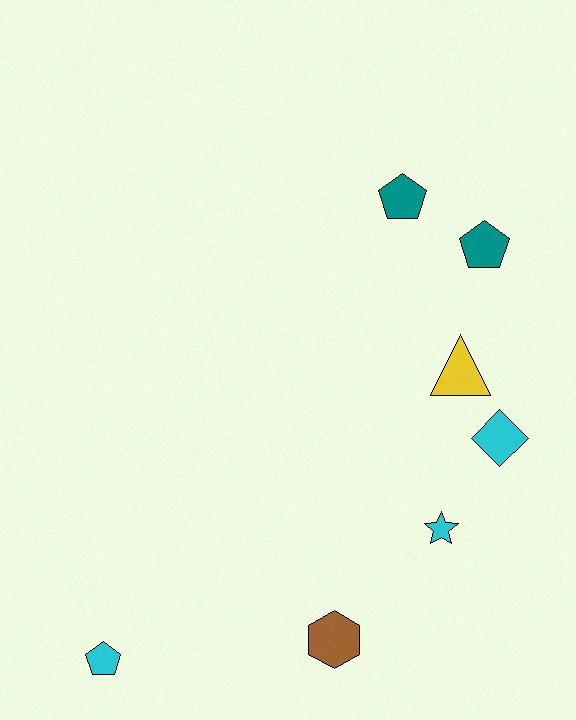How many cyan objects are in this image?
There are 3 cyan objects.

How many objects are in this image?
There are 7 objects.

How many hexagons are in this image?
There is 1 hexagon.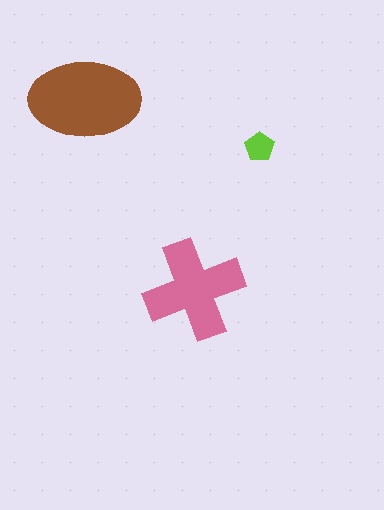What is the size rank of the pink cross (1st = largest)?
2nd.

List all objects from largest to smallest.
The brown ellipse, the pink cross, the lime pentagon.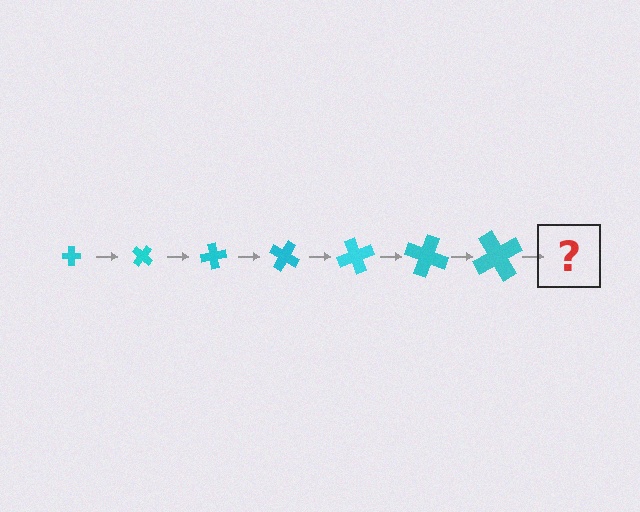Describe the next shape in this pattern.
It should be a cross, larger than the previous one and rotated 280 degrees from the start.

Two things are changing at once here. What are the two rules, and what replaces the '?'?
The two rules are that the cross grows larger each step and it rotates 40 degrees each step. The '?' should be a cross, larger than the previous one and rotated 280 degrees from the start.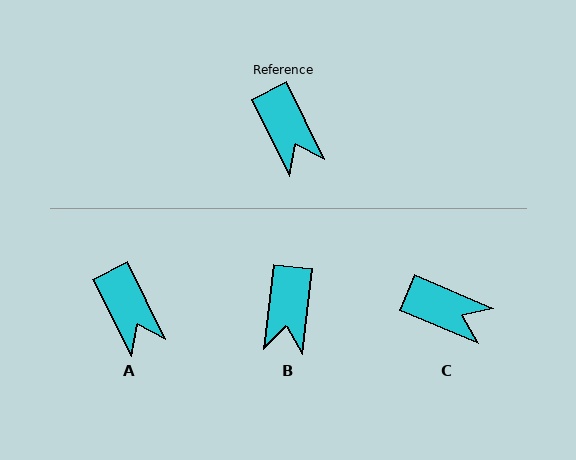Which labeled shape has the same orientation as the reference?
A.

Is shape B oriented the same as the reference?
No, it is off by about 33 degrees.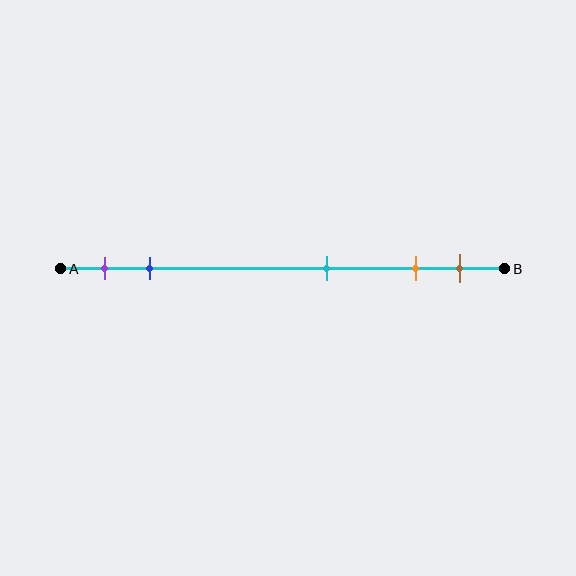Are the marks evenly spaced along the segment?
No, the marks are not evenly spaced.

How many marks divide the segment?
There are 5 marks dividing the segment.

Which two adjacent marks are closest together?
The orange and brown marks are the closest adjacent pair.